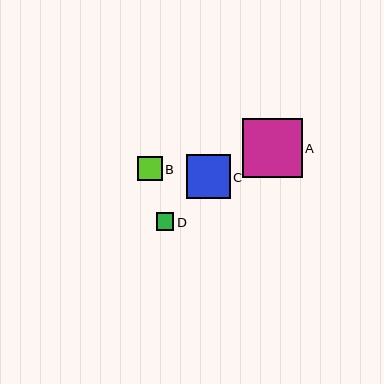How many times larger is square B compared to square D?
Square B is approximately 1.4 times the size of square D.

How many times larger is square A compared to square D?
Square A is approximately 3.4 times the size of square D.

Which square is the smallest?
Square D is the smallest with a size of approximately 17 pixels.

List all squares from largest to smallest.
From largest to smallest: A, C, B, D.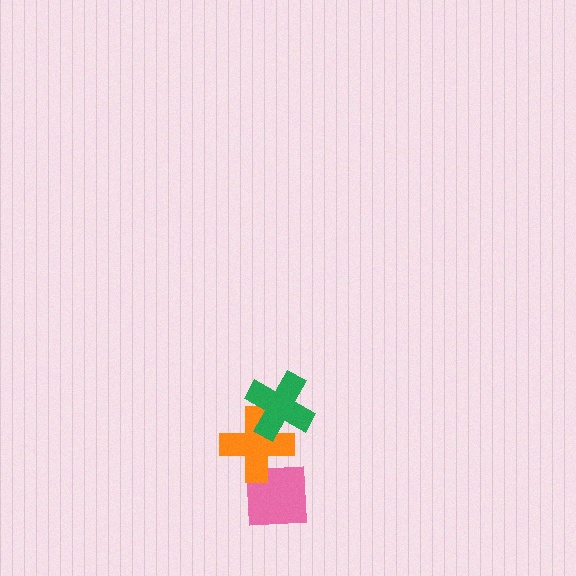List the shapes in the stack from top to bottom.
From top to bottom: the green cross, the orange cross, the pink square.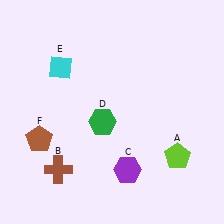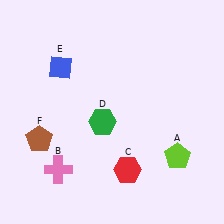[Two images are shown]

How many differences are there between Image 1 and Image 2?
There are 3 differences between the two images.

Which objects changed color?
B changed from brown to pink. C changed from purple to red. E changed from cyan to blue.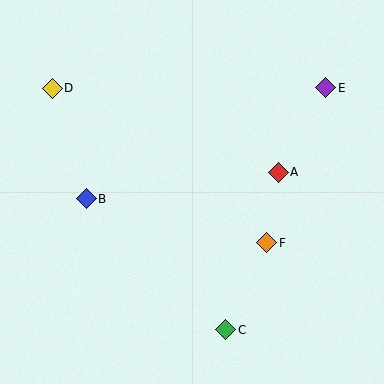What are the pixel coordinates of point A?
Point A is at (278, 172).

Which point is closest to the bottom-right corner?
Point C is closest to the bottom-right corner.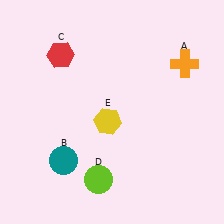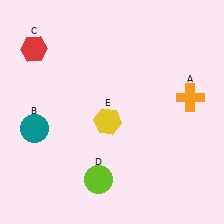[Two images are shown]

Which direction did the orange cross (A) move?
The orange cross (A) moved down.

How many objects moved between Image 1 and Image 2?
3 objects moved between the two images.